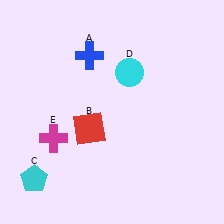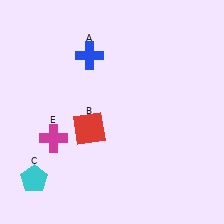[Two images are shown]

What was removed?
The cyan circle (D) was removed in Image 2.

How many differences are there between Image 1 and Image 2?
There is 1 difference between the two images.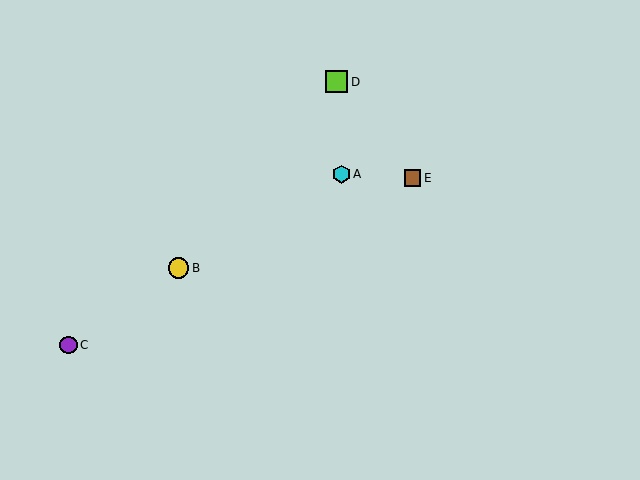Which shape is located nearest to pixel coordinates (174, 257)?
The yellow circle (labeled B) at (179, 268) is nearest to that location.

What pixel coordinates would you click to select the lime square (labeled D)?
Click at (336, 82) to select the lime square D.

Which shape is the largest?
The lime square (labeled D) is the largest.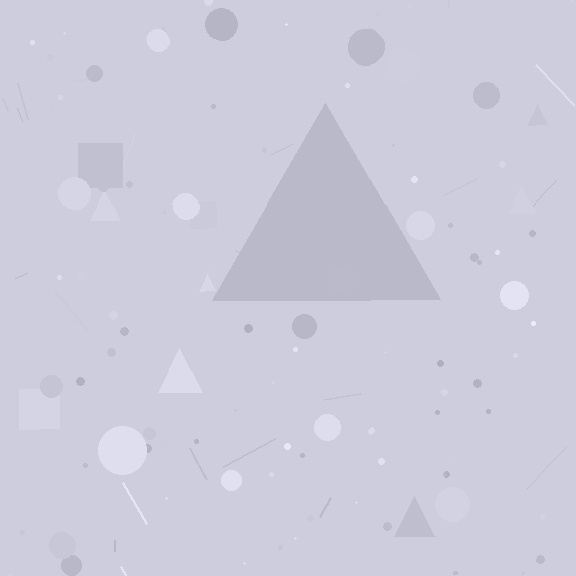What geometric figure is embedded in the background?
A triangle is embedded in the background.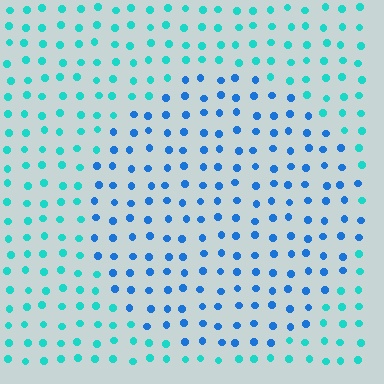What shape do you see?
I see a circle.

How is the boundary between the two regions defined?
The boundary is defined purely by a slight shift in hue (about 37 degrees). Spacing, size, and orientation are identical on both sides.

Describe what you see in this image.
The image is filled with small cyan elements in a uniform arrangement. A circle-shaped region is visible where the elements are tinted to a slightly different hue, forming a subtle color boundary.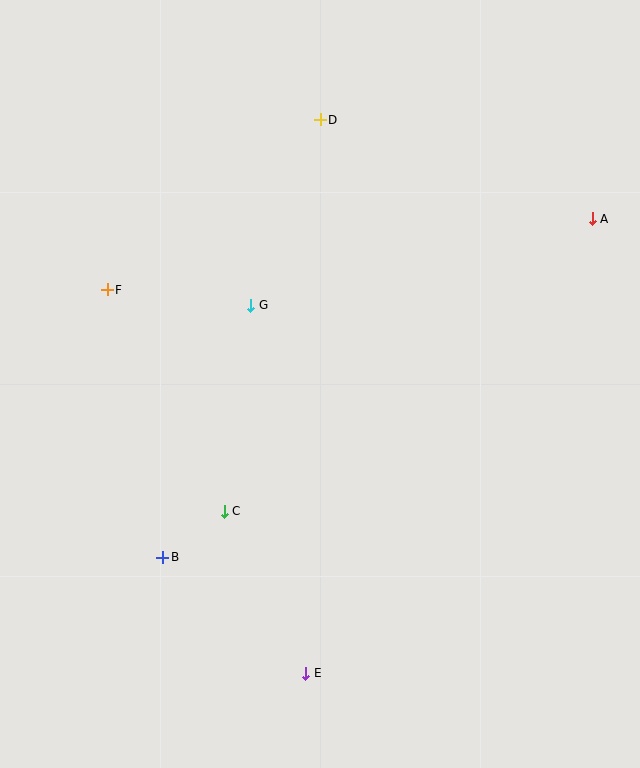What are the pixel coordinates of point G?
Point G is at (251, 305).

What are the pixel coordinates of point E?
Point E is at (306, 673).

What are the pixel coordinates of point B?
Point B is at (163, 557).